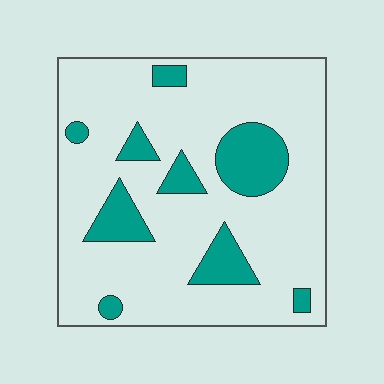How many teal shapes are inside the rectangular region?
9.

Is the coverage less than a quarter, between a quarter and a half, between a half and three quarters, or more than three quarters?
Less than a quarter.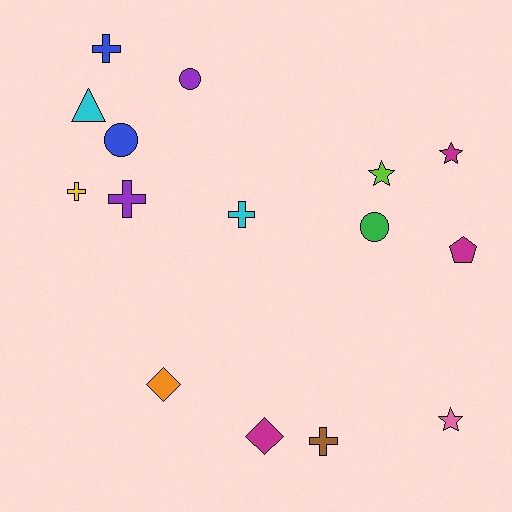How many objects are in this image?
There are 15 objects.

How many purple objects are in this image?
There are 2 purple objects.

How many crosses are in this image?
There are 5 crosses.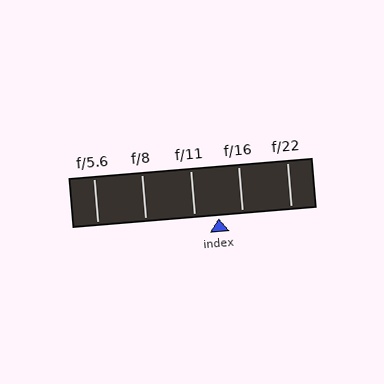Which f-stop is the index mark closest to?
The index mark is closest to f/16.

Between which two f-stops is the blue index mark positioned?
The index mark is between f/11 and f/16.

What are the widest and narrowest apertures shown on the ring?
The widest aperture shown is f/5.6 and the narrowest is f/22.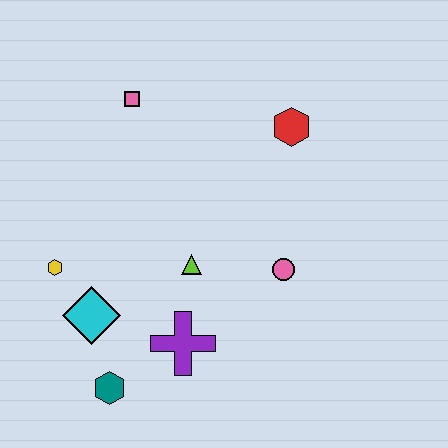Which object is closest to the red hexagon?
The pink circle is closest to the red hexagon.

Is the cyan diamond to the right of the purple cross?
No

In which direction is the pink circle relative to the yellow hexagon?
The pink circle is to the right of the yellow hexagon.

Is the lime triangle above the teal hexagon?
Yes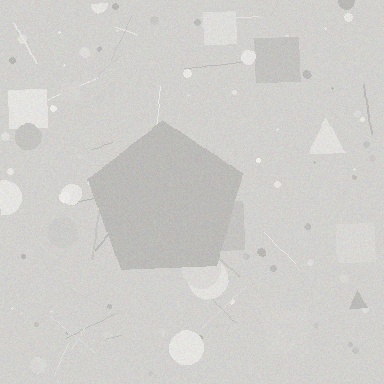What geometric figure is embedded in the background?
A pentagon is embedded in the background.